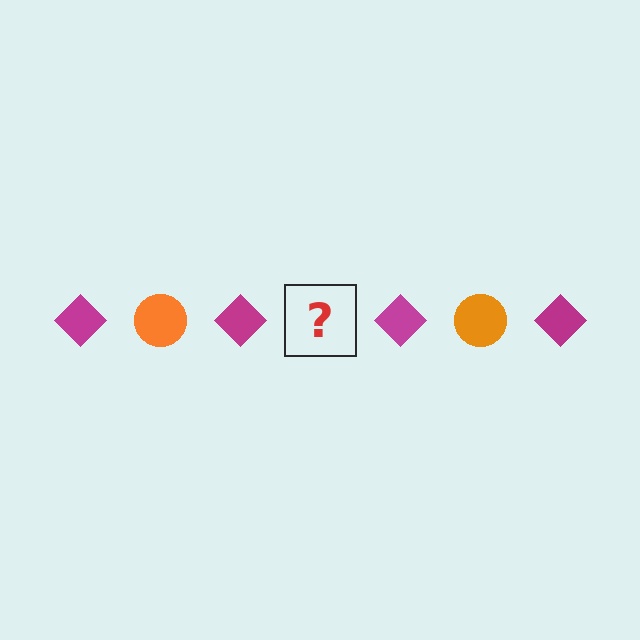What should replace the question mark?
The question mark should be replaced with an orange circle.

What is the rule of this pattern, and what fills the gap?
The rule is that the pattern alternates between magenta diamond and orange circle. The gap should be filled with an orange circle.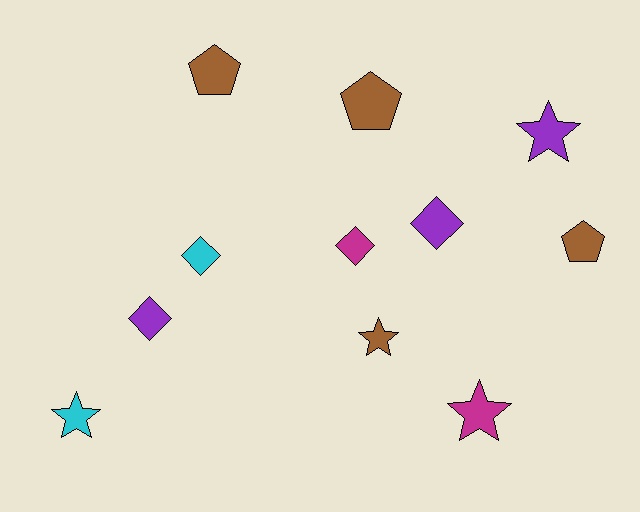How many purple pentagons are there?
There are no purple pentagons.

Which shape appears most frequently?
Star, with 4 objects.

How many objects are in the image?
There are 11 objects.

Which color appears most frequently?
Brown, with 4 objects.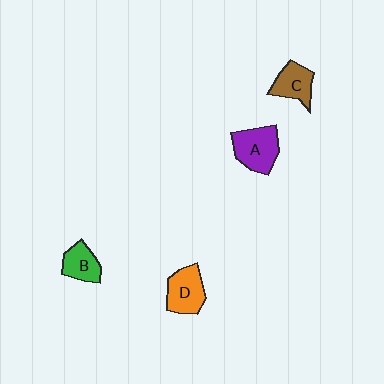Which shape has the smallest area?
Shape B (green).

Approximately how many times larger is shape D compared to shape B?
Approximately 1.3 times.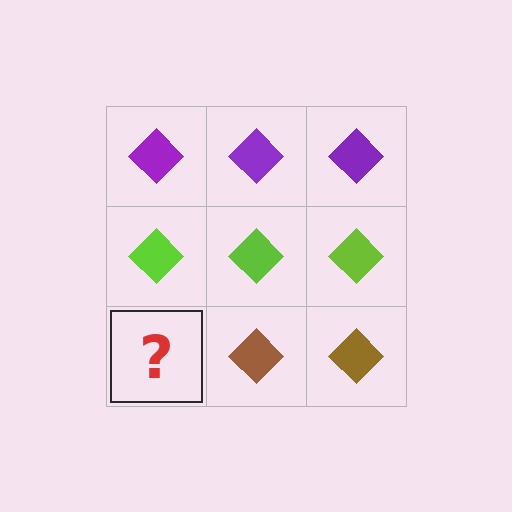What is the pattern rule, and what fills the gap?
The rule is that each row has a consistent color. The gap should be filled with a brown diamond.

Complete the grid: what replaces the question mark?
The question mark should be replaced with a brown diamond.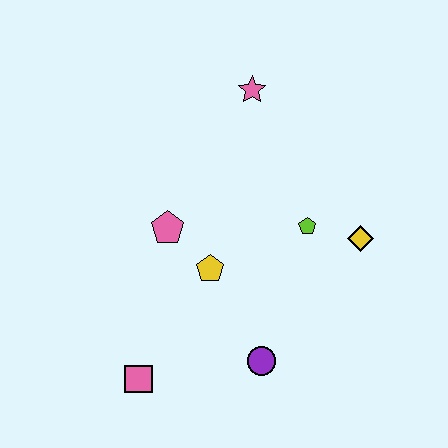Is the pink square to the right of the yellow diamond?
No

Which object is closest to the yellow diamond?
The lime pentagon is closest to the yellow diamond.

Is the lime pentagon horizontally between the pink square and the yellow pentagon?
No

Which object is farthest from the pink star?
The pink square is farthest from the pink star.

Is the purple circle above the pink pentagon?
No